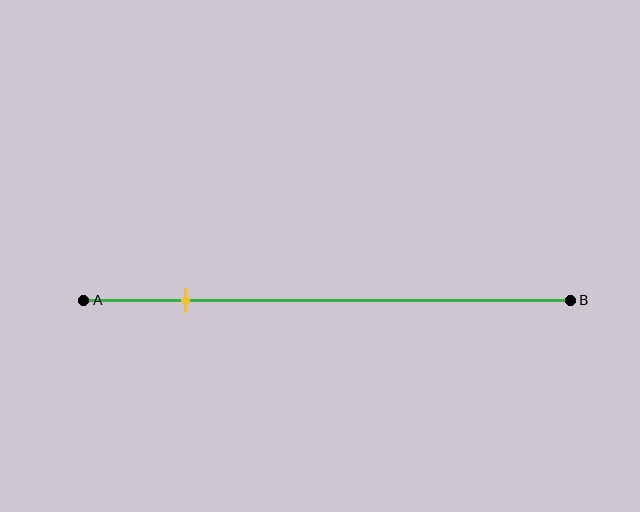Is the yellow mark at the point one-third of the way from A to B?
No, the mark is at about 20% from A, not at the 33% one-third point.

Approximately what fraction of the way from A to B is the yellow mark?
The yellow mark is approximately 20% of the way from A to B.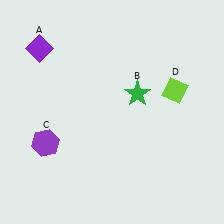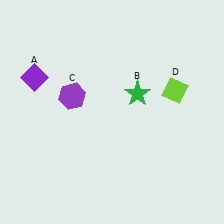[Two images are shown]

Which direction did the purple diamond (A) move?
The purple diamond (A) moved down.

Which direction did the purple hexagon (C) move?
The purple hexagon (C) moved up.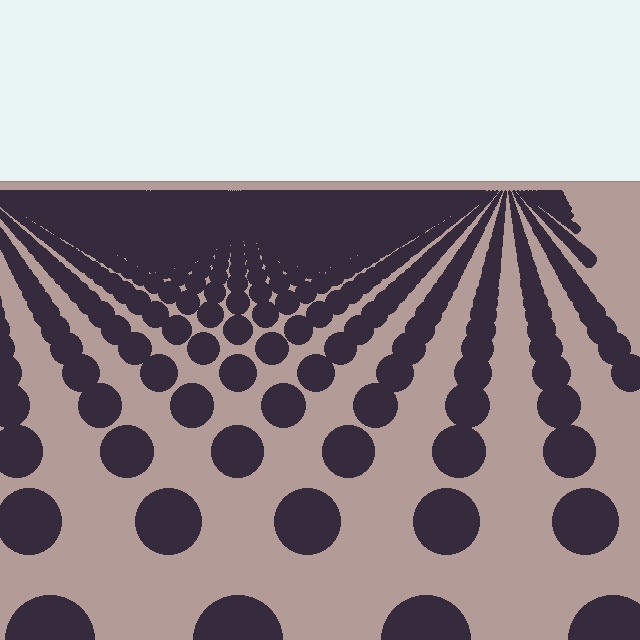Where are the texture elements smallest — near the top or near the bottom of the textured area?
Near the top.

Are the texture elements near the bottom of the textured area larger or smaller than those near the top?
Larger. Near the bottom, elements are closer to the viewer and appear at a bigger on-screen size.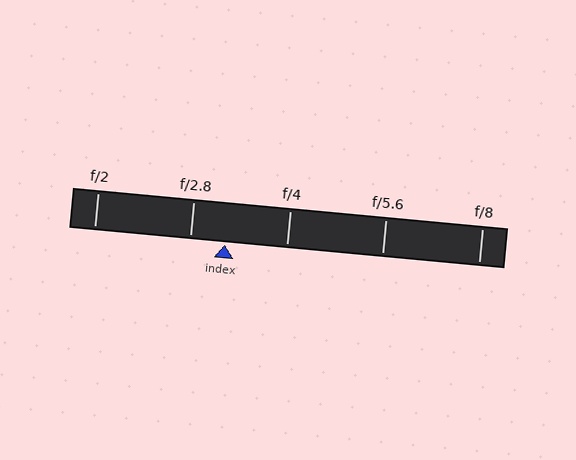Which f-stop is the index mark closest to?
The index mark is closest to f/2.8.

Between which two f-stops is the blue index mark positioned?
The index mark is between f/2.8 and f/4.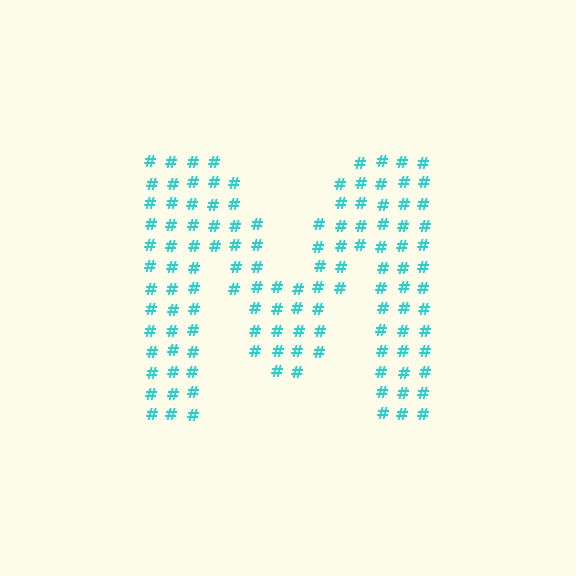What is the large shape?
The large shape is the letter M.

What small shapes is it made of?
It is made of small hash symbols.